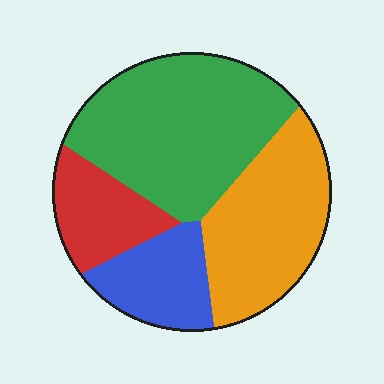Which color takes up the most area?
Green, at roughly 40%.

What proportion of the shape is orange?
Orange takes up about one third (1/3) of the shape.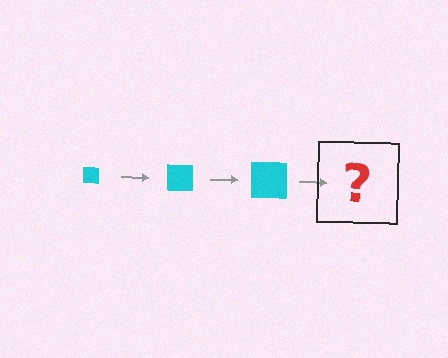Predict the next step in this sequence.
The next step is a cyan square, larger than the previous one.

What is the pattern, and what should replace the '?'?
The pattern is that the square gets progressively larger each step. The '?' should be a cyan square, larger than the previous one.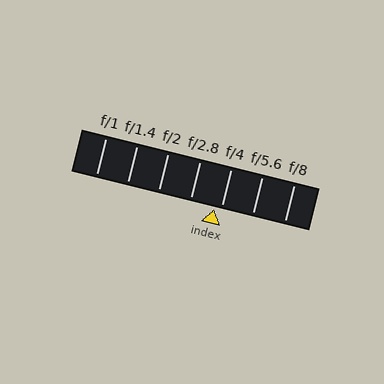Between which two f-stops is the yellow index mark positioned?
The index mark is between f/2.8 and f/4.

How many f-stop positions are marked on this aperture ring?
There are 7 f-stop positions marked.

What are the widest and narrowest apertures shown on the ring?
The widest aperture shown is f/1 and the narrowest is f/8.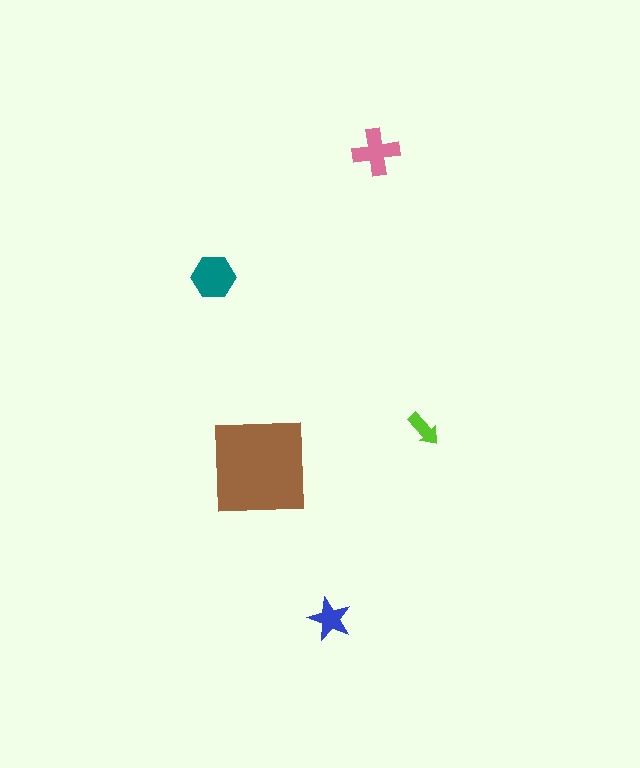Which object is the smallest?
The lime arrow.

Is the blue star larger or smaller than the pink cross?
Smaller.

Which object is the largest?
The brown square.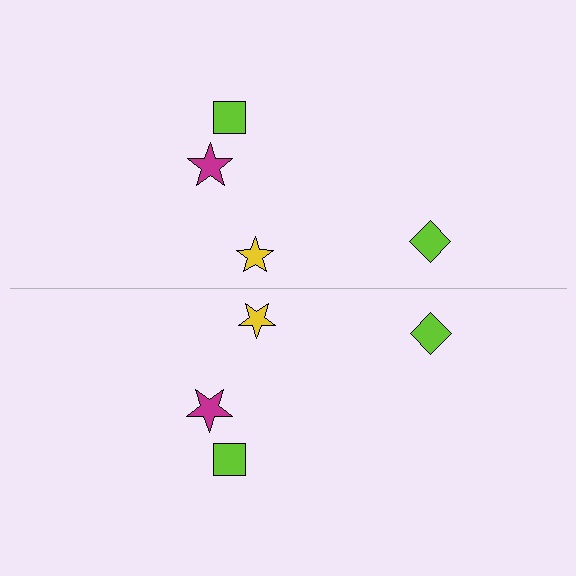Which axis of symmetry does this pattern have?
The pattern has a horizontal axis of symmetry running through the center of the image.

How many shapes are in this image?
There are 8 shapes in this image.